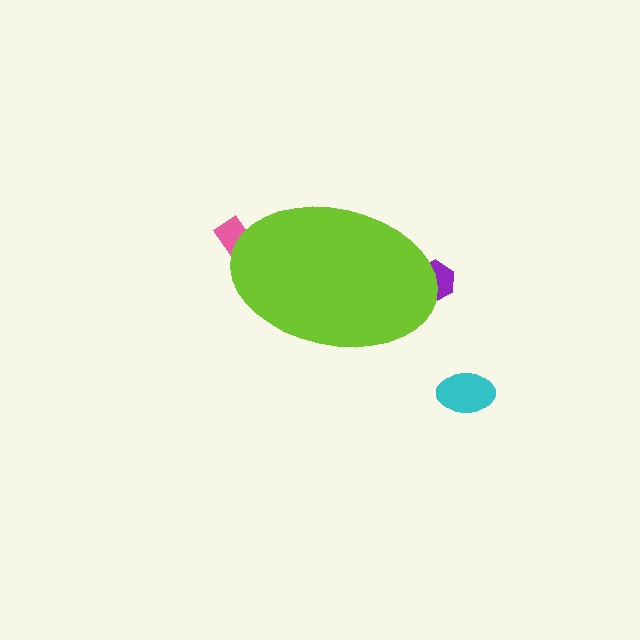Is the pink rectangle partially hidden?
Yes, the pink rectangle is partially hidden behind the lime ellipse.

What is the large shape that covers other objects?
A lime ellipse.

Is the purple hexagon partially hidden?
Yes, the purple hexagon is partially hidden behind the lime ellipse.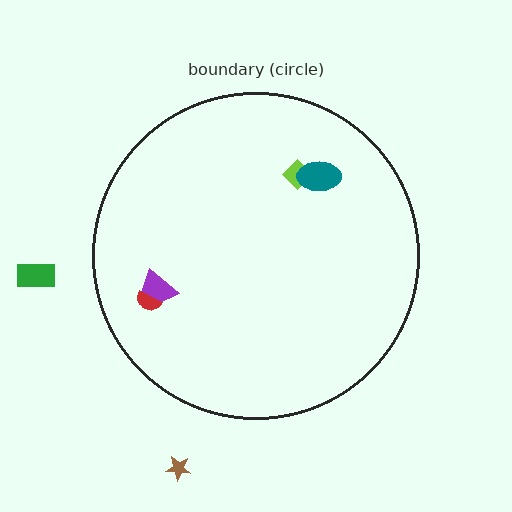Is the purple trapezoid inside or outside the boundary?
Inside.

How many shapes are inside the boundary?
4 inside, 2 outside.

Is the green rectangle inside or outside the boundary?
Outside.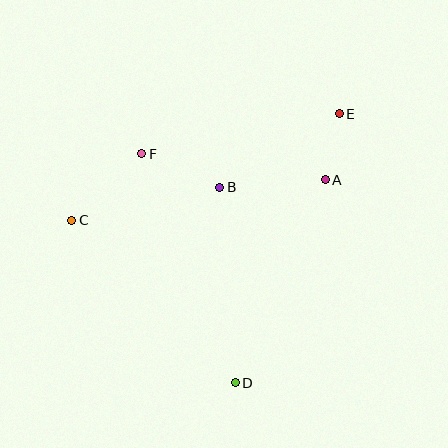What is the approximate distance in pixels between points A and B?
The distance between A and B is approximately 106 pixels.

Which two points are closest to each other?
Points A and E are closest to each other.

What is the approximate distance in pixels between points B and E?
The distance between B and E is approximately 140 pixels.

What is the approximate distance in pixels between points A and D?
The distance between A and D is approximately 222 pixels.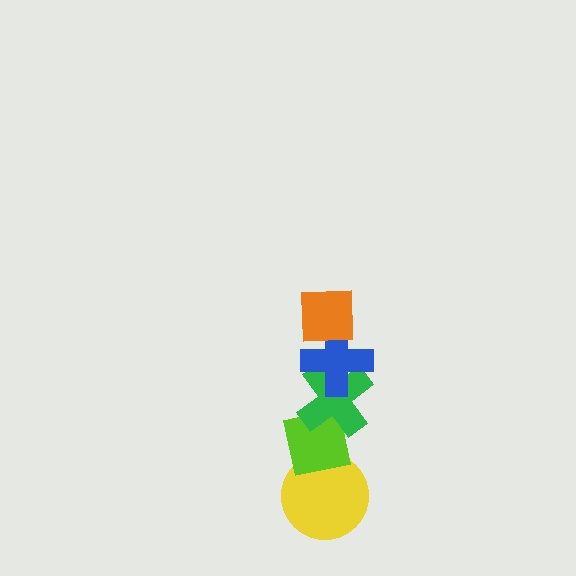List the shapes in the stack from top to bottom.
From top to bottom: the orange square, the blue cross, the green cross, the lime square, the yellow circle.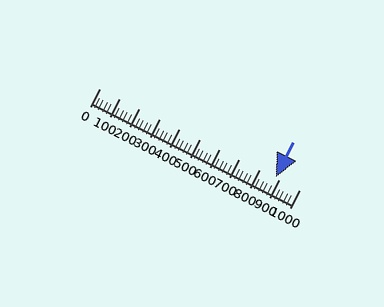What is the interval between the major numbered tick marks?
The major tick marks are spaced 100 units apart.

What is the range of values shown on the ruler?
The ruler shows values from 0 to 1000.